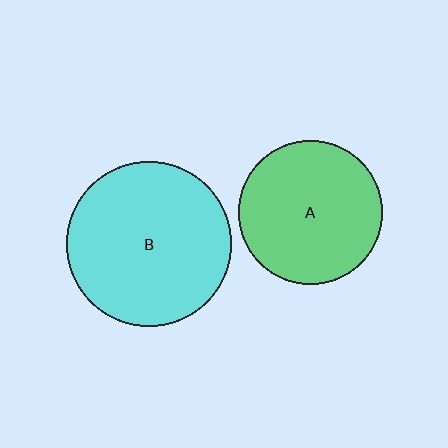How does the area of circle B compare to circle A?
Approximately 1.3 times.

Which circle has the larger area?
Circle B (cyan).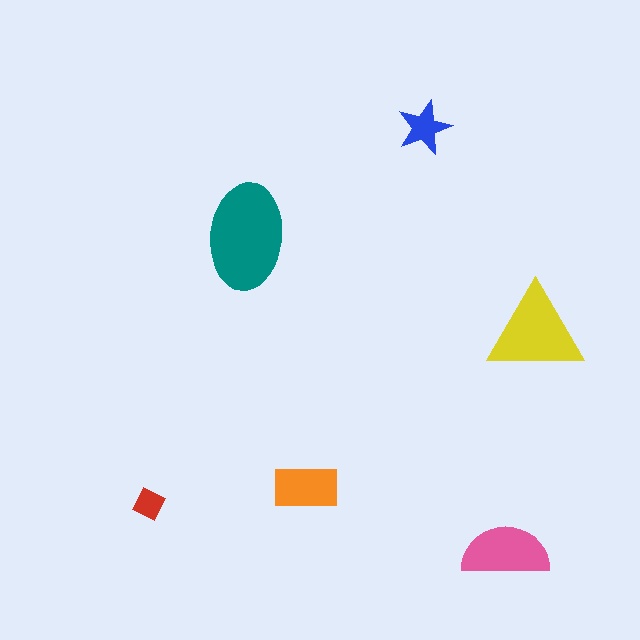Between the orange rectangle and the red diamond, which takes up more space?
The orange rectangle.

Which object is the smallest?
The red diamond.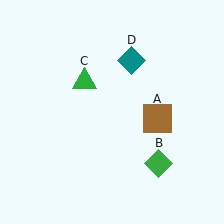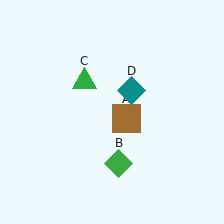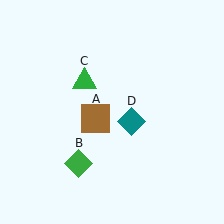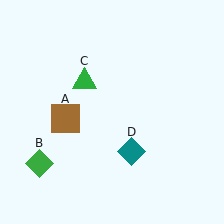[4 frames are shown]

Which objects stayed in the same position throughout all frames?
Green triangle (object C) remained stationary.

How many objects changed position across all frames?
3 objects changed position: brown square (object A), green diamond (object B), teal diamond (object D).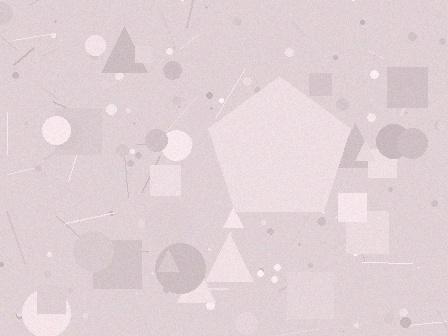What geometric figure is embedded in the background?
A pentagon is embedded in the background.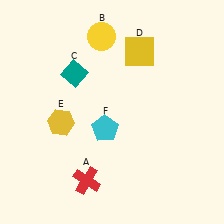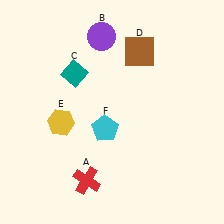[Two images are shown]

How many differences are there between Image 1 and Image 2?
There are 2 differences between the two images.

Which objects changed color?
B changed from yellow to purple. D changed from yellow to brown.